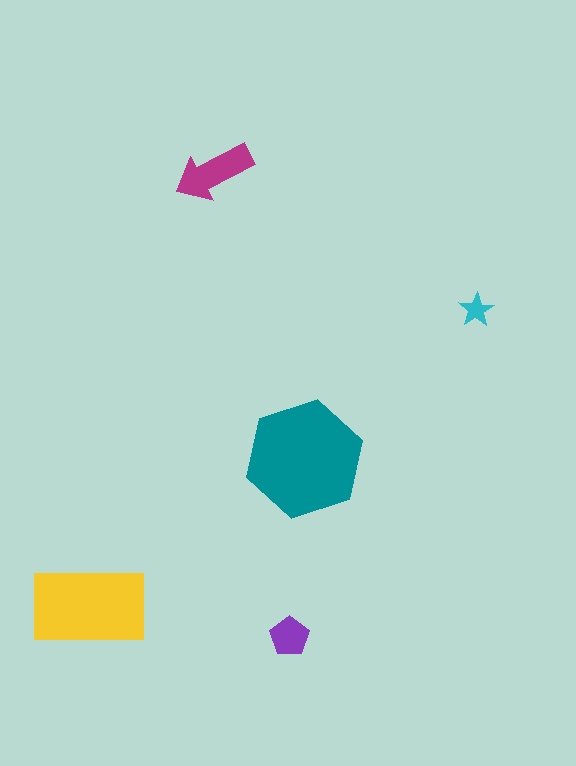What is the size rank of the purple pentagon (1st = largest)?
4th.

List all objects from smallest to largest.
The cyan star, the purple pentagon, the magenta arrow, the yellow rectangle, the teal hexagon.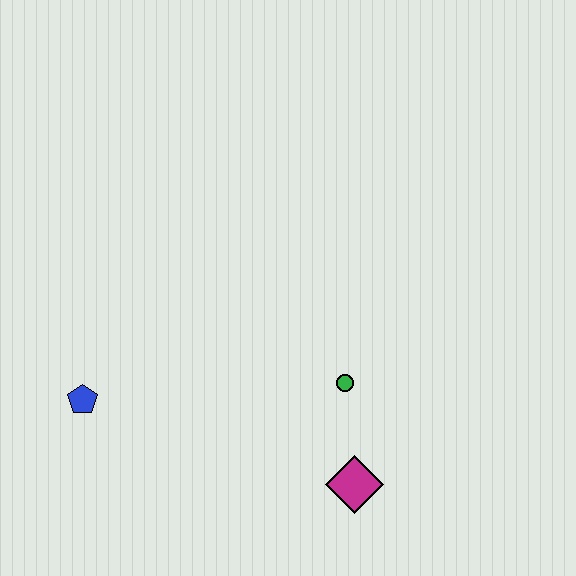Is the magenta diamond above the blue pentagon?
No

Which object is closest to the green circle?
The magenta diamond is closest to the green circle.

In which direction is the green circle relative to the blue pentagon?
The green circle is to the right of the blue pentagon.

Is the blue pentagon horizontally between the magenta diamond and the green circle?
No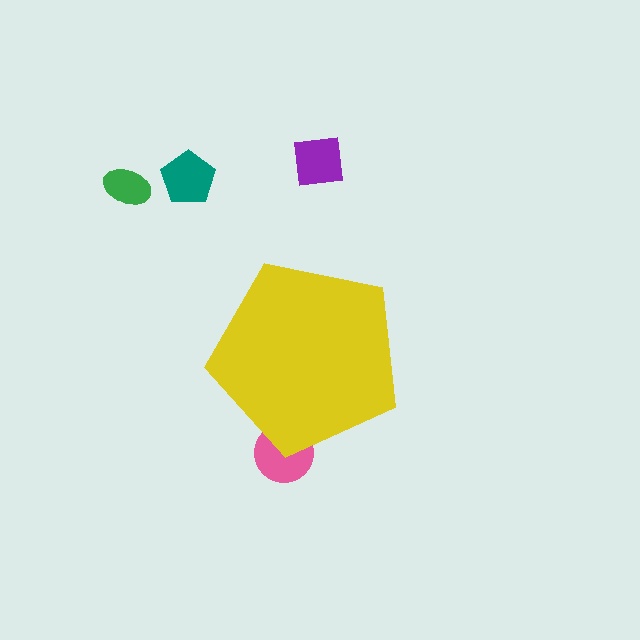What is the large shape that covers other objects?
A yellow pentagon.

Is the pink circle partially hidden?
Yes, the pink circle is partially hidden behind the yellow pentagon.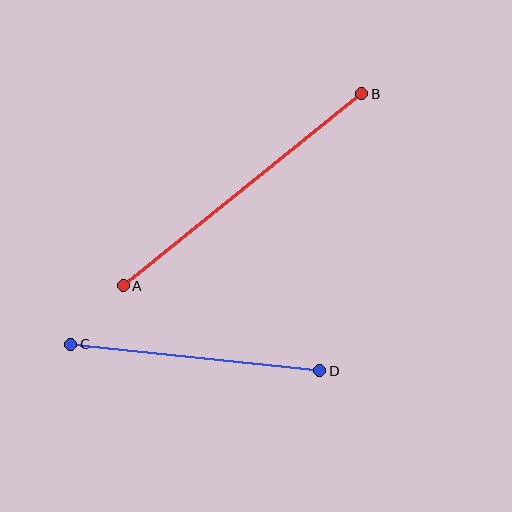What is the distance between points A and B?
The distance is approximately 306 pixels.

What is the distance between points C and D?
The distance is approximately 251 pixels.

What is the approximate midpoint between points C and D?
The midpoint is at approximately (195, 357) pixels.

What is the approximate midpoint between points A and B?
The midpoint is at approximately (242, 190) pixels.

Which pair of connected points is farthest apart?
Points A and B are farthest apart.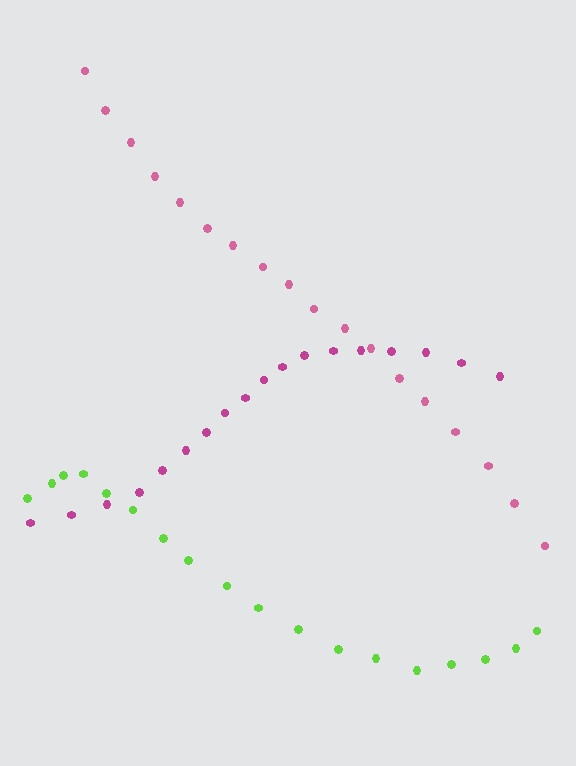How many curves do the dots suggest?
There are 3 distinct paths.